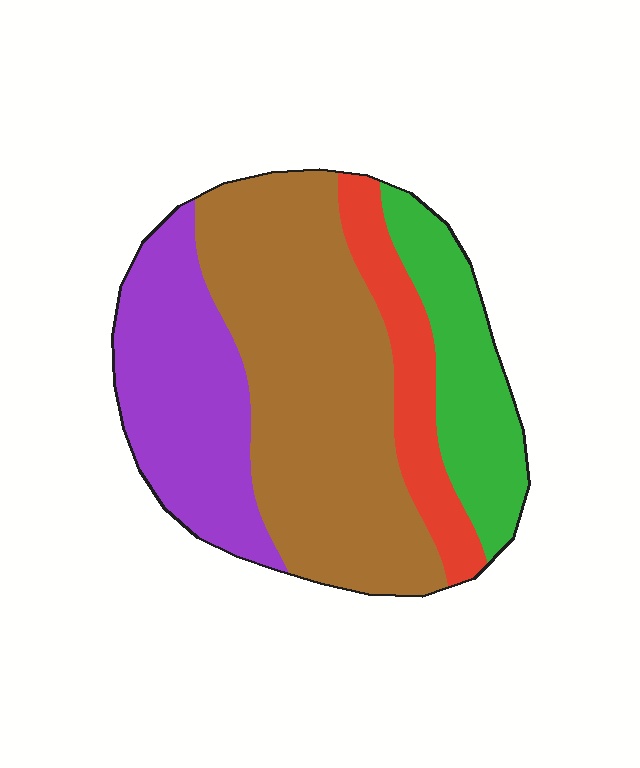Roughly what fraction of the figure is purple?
Purple covers roughly 25% of the figure.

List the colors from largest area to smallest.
From largest to smallest: brown, purple, green, red.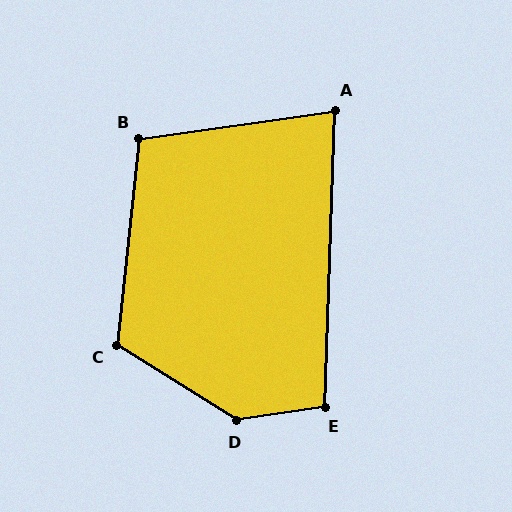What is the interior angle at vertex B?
Approximately 104 degrees (obtuse).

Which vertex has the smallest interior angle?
A, at approximately 80 degrees.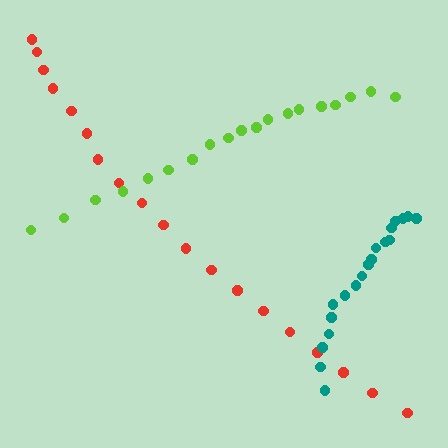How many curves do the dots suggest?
There are 3 distinct paths.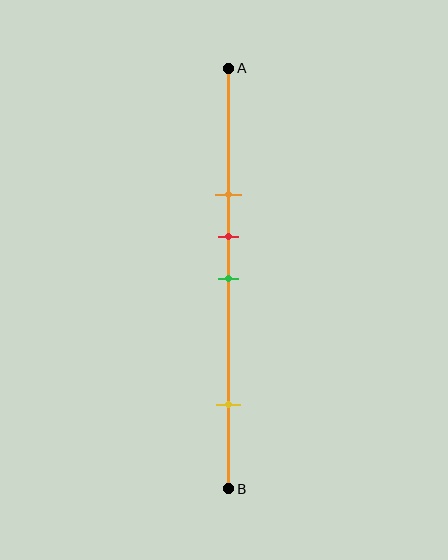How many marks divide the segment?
There are 4 marks dividing the segment.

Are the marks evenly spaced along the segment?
No, the marks are not evenly spaced.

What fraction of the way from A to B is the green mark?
The green mark is approximately 50% (0.5) of the way from A to B.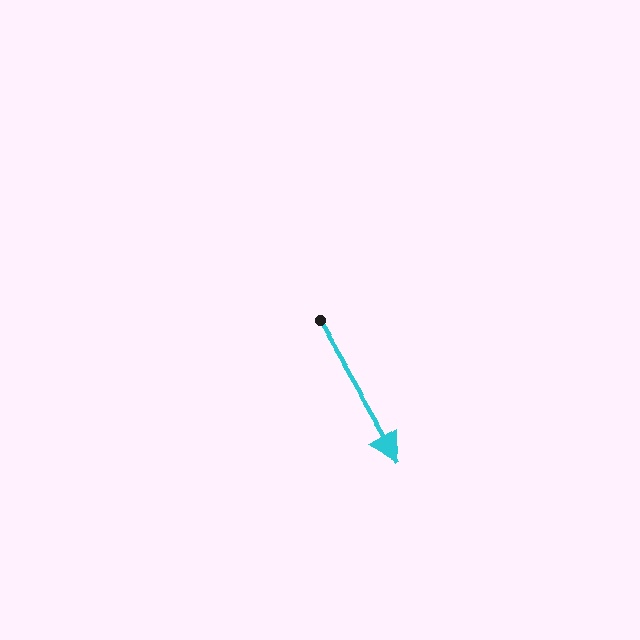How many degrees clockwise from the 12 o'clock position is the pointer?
Approximately 150 degrees.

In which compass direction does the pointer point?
Southeast.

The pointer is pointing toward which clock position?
Roughly 5 o'clock.